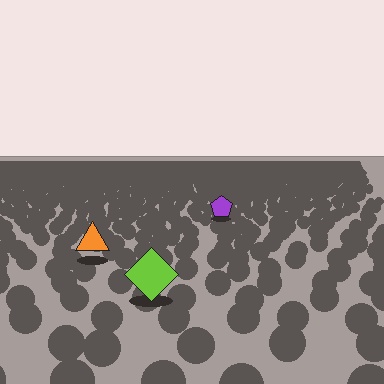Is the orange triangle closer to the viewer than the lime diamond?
No. The lime diamond is closer — you can tell from the texture gradient: the ground texture is coarser near it.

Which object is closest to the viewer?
The lime diamond is closest. The texture marks near it are larger and more spread out.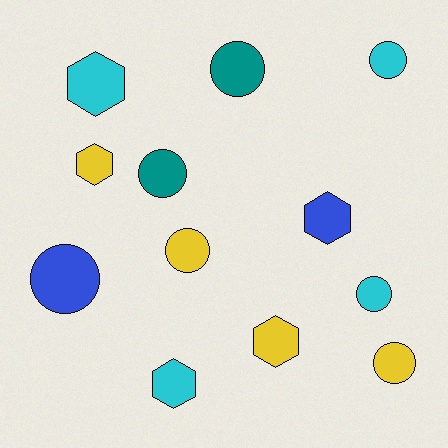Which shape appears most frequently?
Circle, with 7 objects.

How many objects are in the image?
There are 12 objects.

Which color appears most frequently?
Yellow, with 4 objects.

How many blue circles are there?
There is 1 blue circle.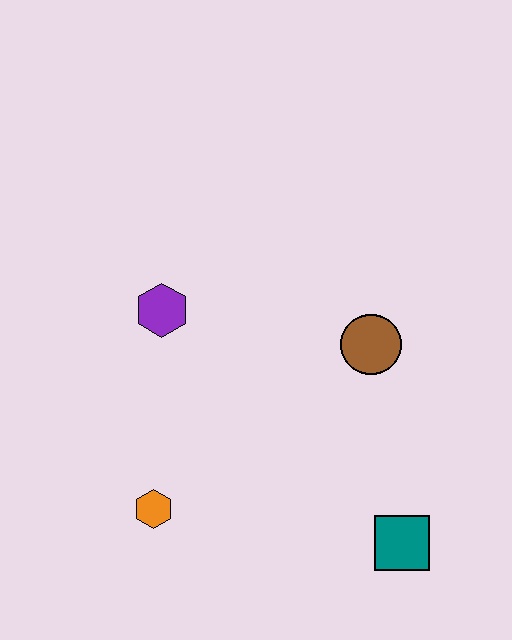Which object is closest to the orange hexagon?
The purple hexagon is closest to the orange hexagon.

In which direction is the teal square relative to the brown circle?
The teal square is below the brown circle.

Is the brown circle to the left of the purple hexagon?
No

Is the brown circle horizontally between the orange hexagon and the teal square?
Yes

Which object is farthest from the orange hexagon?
The brown circle is farthest from the orange hexagon.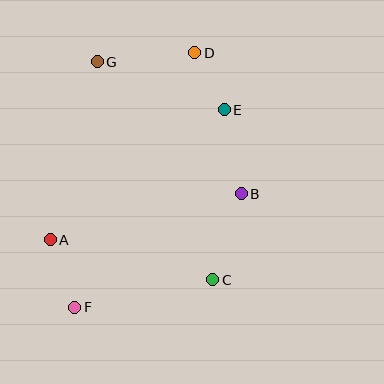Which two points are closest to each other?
Points D and E are closest to each other.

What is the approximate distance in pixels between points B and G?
The distance between B and G is approximately 195 pixels.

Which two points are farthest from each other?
Points D and F are farthest from each other.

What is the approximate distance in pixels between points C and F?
The distance between C and F is approximately 141 pixels.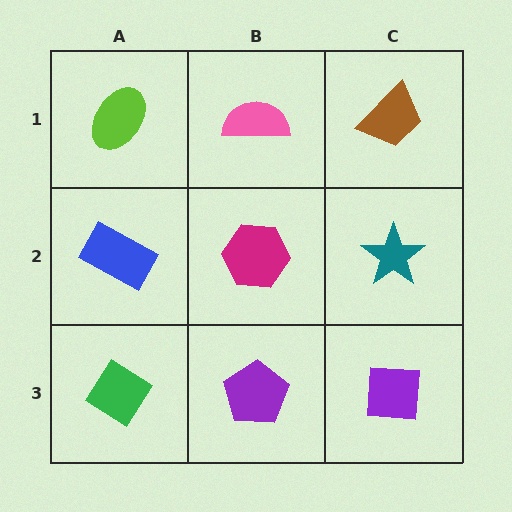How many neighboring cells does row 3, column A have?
2.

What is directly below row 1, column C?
A teal star.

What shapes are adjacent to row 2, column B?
A pink semicircle (row 1, column B), a purple pentagon (row 3, column B), a blue rectangle (row 2, column A), a teal star (row 2, column C).